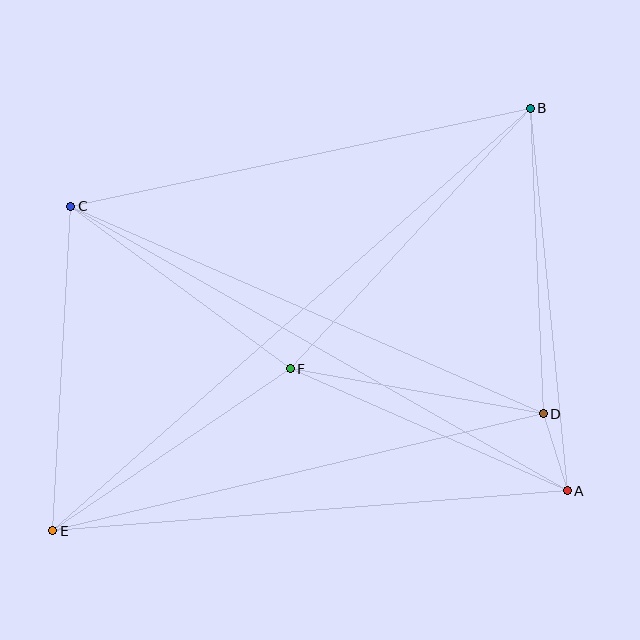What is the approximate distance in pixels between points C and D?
The distance between C and D is approximately 516 pixels.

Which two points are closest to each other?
Points A and D are closest to each other.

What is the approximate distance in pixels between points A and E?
The distance between A and E is approximately 516 pixels.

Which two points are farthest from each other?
Points B and E are farthest from each other.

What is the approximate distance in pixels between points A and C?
The distance between A and C is approximately 572 pixels.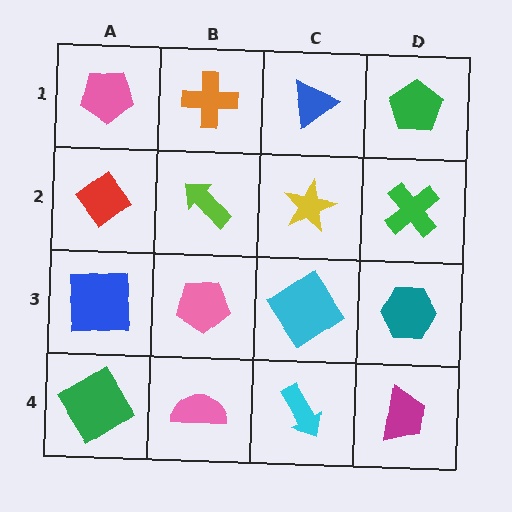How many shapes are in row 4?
4 shapes.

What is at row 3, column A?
A blue square.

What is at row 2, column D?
A green cross.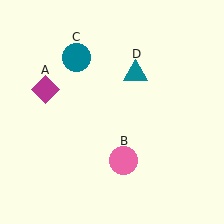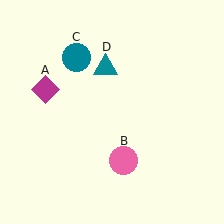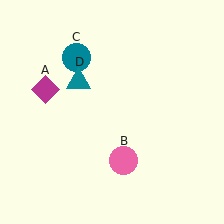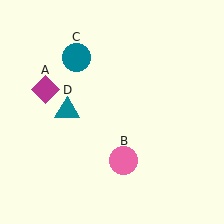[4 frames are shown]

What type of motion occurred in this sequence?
The teal triangle (object D) rotated counterclockwise around the center of the scene.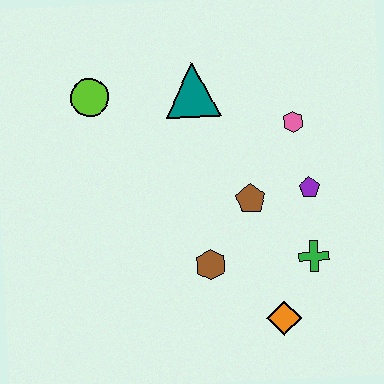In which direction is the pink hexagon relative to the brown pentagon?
The pink hexagon is above the brown pentagon.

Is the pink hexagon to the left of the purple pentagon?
Yes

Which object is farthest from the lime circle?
The orange diamond is farthest from the lime circle.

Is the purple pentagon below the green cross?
No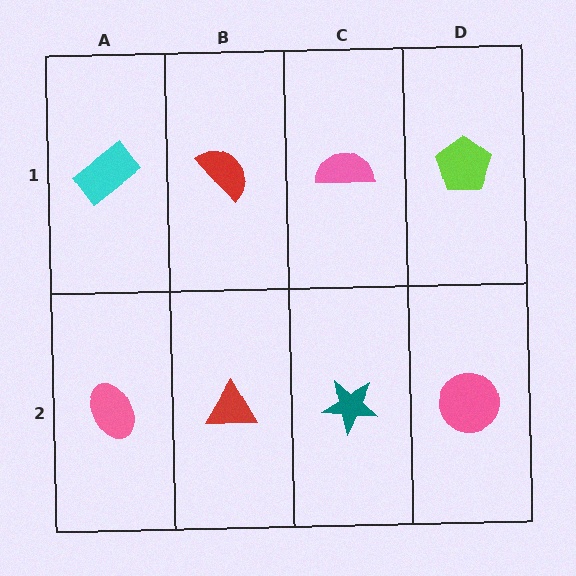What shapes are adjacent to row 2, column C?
A pink semicircle (row 1, column C), a red triangle (row 2, column B), a pink circle (row 2, column D).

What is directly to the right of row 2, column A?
A red triangle.